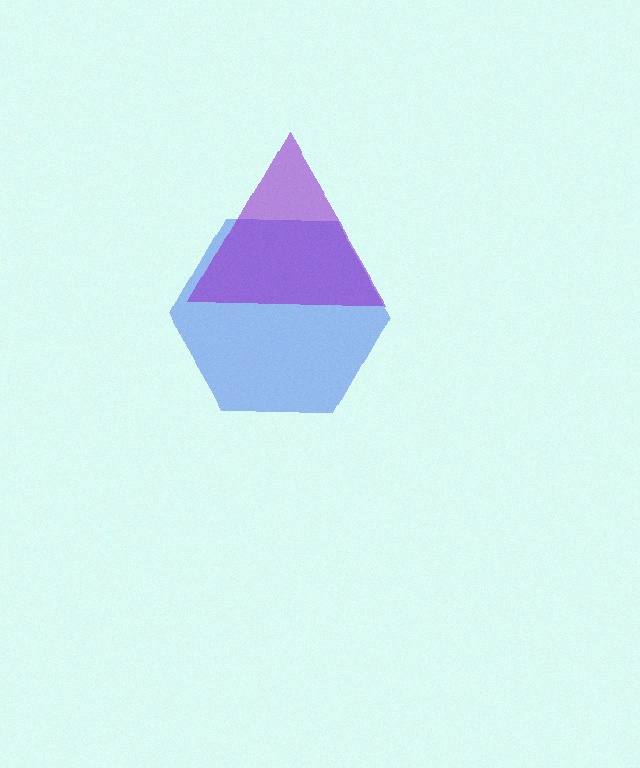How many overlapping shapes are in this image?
There are 2 overlapping shapes in the image.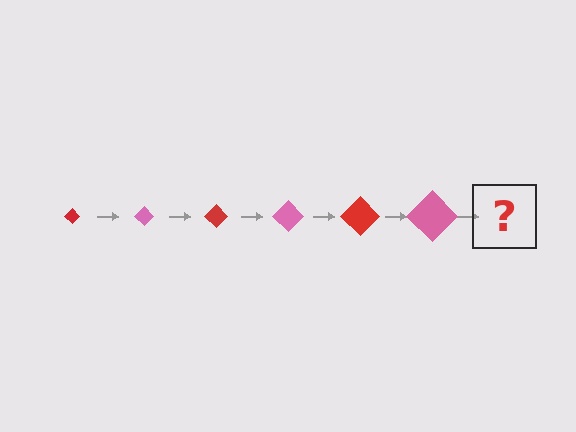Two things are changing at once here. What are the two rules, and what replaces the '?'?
The two rules are that the diamond grows larger each step and the color cycles through red and pink. The '?' should be a red diamond, larger than the previous one.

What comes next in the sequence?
The next element should be a red diamond, larger than the previous one.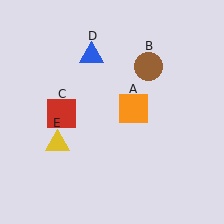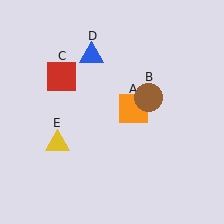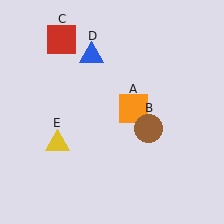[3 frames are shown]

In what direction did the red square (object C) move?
The red square (object C) moved up.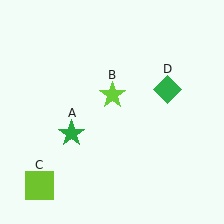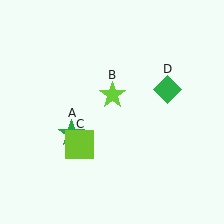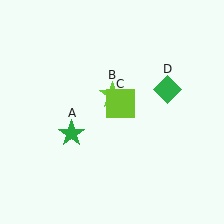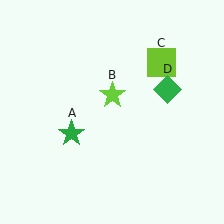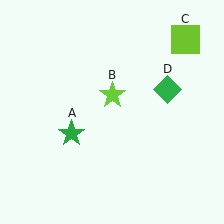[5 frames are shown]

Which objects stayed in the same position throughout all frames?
Green star (object A) and lime star (object B) and green diamond (object D) remained stationary.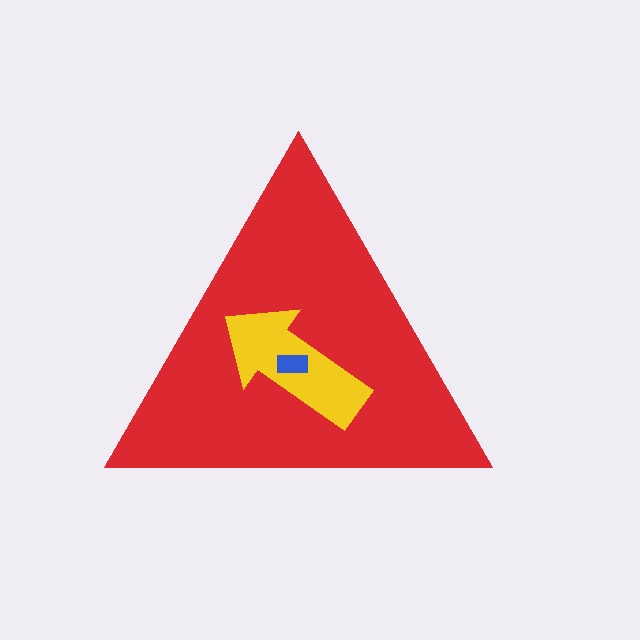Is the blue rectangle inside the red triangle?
Yes.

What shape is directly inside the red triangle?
The yellow arrow.